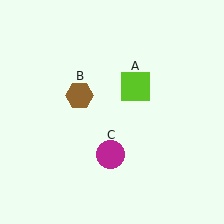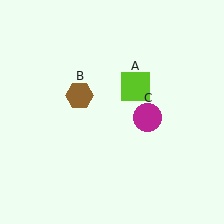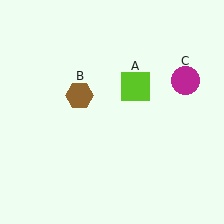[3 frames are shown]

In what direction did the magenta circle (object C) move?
The magenta circle (object C) moved up and to the right.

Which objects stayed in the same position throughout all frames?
Lime square (object A) and brown hexagon (object B) remained stationary.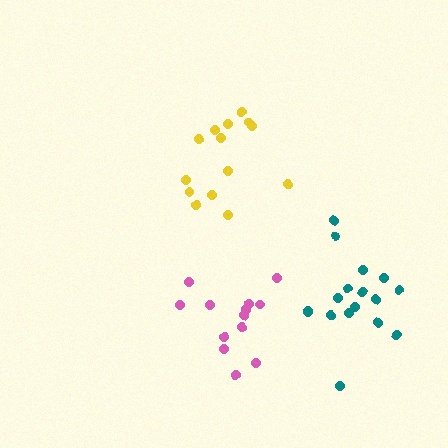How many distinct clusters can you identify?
There are 3 distinct clusters.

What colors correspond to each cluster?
The clusters are colored: yellow, pink, teal.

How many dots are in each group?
Group 1: 14 dots, Group 2: 13 dots, Group 3: 17 dots (44 total).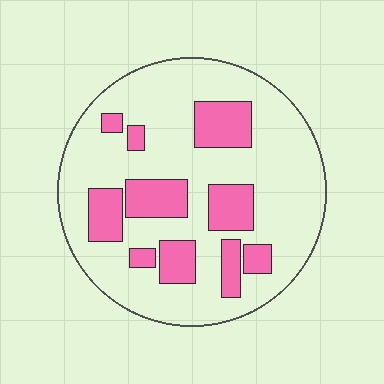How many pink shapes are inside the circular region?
10.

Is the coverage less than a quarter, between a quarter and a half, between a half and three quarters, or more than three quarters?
Between a quarter and a half.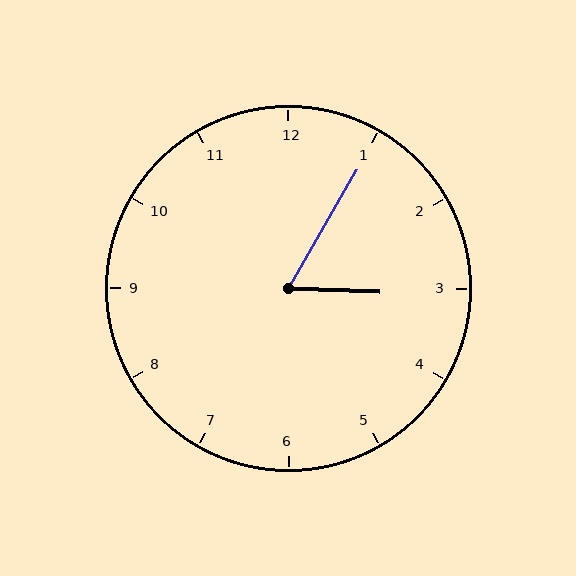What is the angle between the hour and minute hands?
Approximately 62 degrees.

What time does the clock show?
3:05.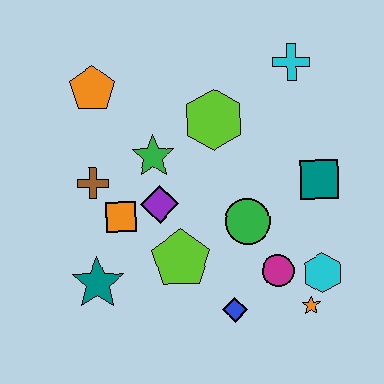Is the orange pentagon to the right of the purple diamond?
No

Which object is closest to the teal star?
The orange square is closest to the teal star.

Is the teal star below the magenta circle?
Yes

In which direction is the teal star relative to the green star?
The teal star is below the green star.